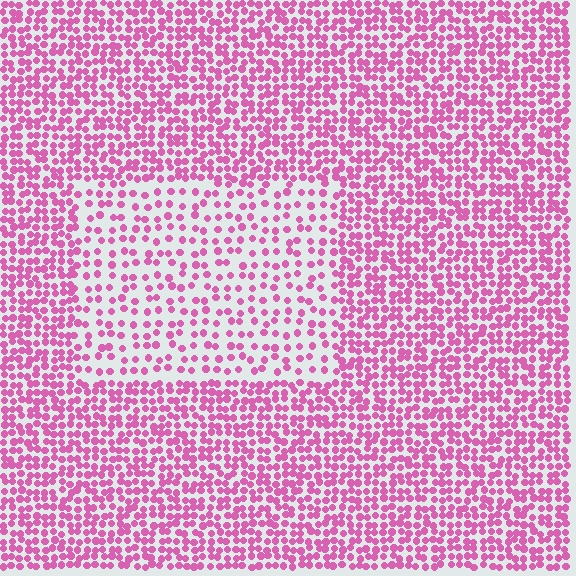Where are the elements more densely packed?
The elements are more densely packed outside the rectangle boundary.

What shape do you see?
I see a rectangle.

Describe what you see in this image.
The image contains small pink elements arranged at two different densities. A rectangle-shaped region is visible where the elements are less densely packed than the surrounding area.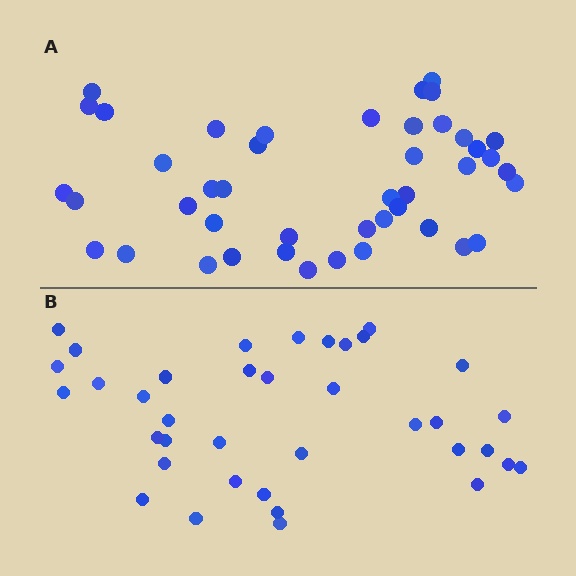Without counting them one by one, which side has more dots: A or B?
Region A (the top region) has more dots.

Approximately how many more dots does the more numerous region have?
Region A has roughly 8 or so more dots than region B.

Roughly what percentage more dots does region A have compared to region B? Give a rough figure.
About 20% more.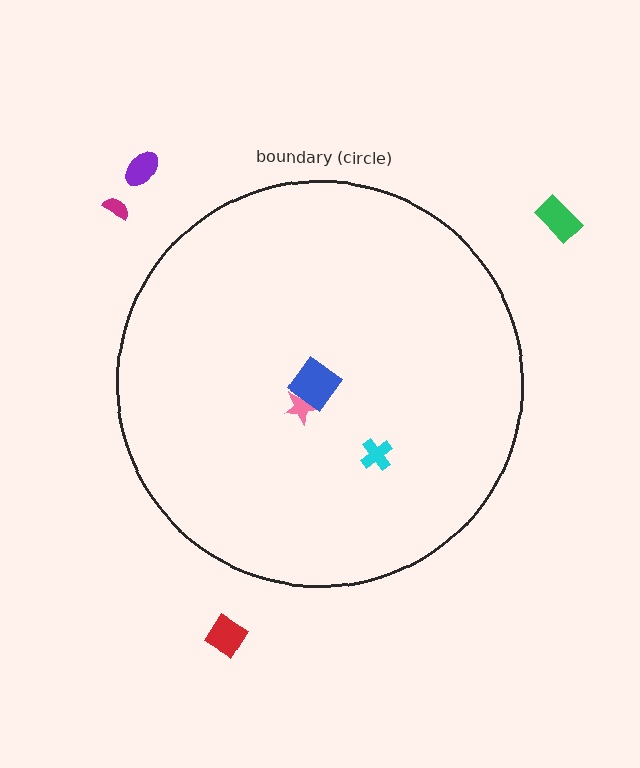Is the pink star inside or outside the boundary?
Inside.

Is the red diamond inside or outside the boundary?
Outside.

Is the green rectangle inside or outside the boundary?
Outside.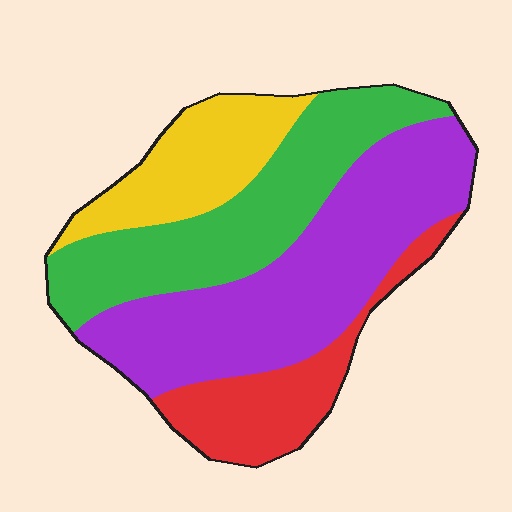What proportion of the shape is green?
Green takes up between a sixth and a third of the shape.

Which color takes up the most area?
Purple, at roughly 40%.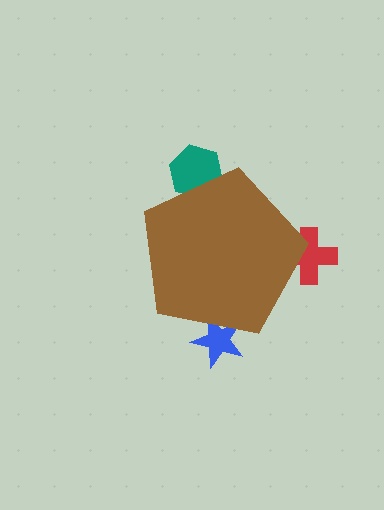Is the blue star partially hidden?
Yes, the blue star is partially hidden behind the brown pentagon.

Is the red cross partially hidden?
Yes, the red cross is partially hidden behind the brown pentagon.